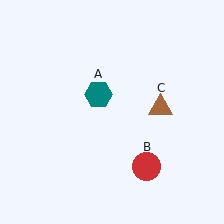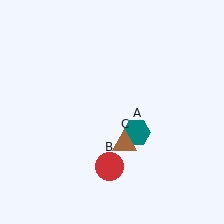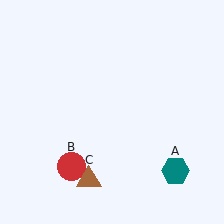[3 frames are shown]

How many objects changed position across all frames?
3 objects changed position: teal hexagon (object A), red circle (object B), brown triangle (object C).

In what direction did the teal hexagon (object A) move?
The teal hexagon (object A) moved down and to the right.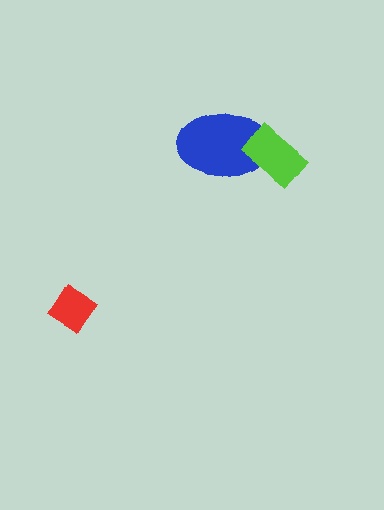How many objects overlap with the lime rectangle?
1 object overlaps with the lime rectangle.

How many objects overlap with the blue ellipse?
1 object overlaps with the blue ellipse.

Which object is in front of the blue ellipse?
The lime rectangle is in front of the blue ellipse.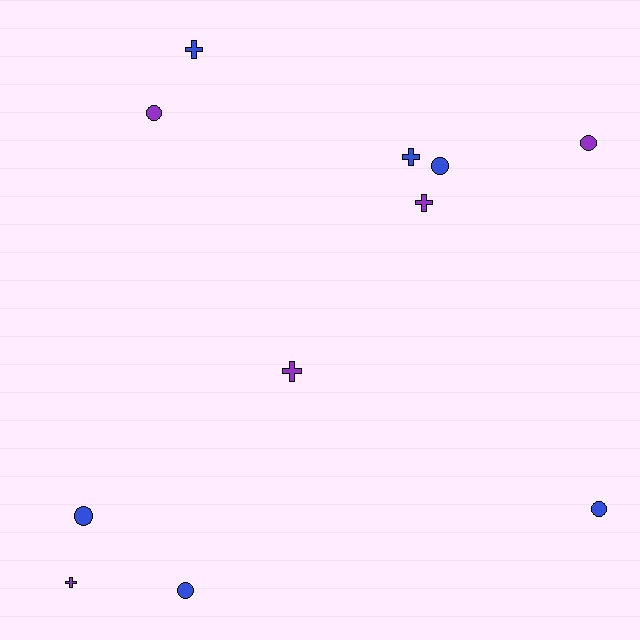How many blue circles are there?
There are 4 blue circles.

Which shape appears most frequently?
Circle, with 6 objects.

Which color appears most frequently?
Blue, with 6 objects.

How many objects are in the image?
There are 11 objects.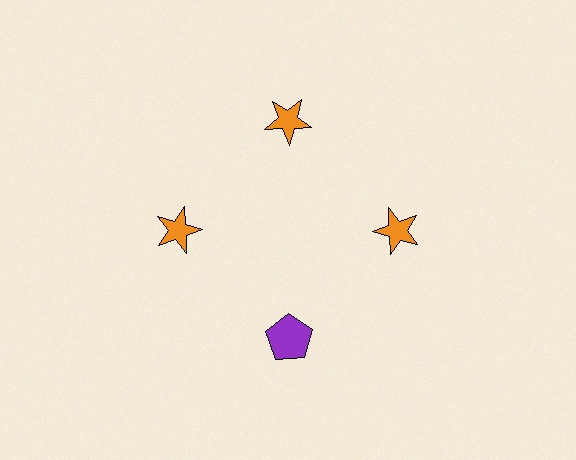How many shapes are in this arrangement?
There are 4 shapes arranged in a ring pattern.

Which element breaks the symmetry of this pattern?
The purple pentagon at roughly the 6 o'clock position breaks the symmetry. All other shapes are orange stars.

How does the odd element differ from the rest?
It differs in both color (purple instead of orange) and shape (pentagon instead of star).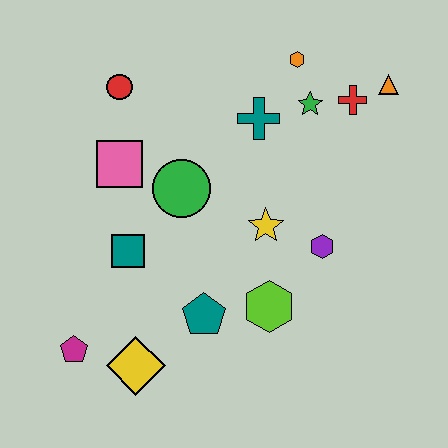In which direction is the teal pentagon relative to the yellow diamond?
The teal pentagon is to the right of the yellow diamond.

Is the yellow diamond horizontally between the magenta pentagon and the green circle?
Yes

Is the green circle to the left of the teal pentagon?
Yes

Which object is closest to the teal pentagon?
The lime hexagon is closest to the teal pentagon.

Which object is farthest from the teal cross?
The magenta pentagon is farthest from the teal cross.